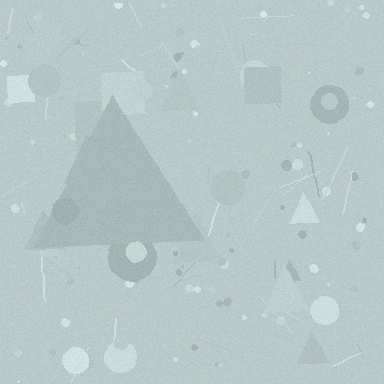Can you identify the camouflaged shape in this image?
The camouflaged shape is a triangle.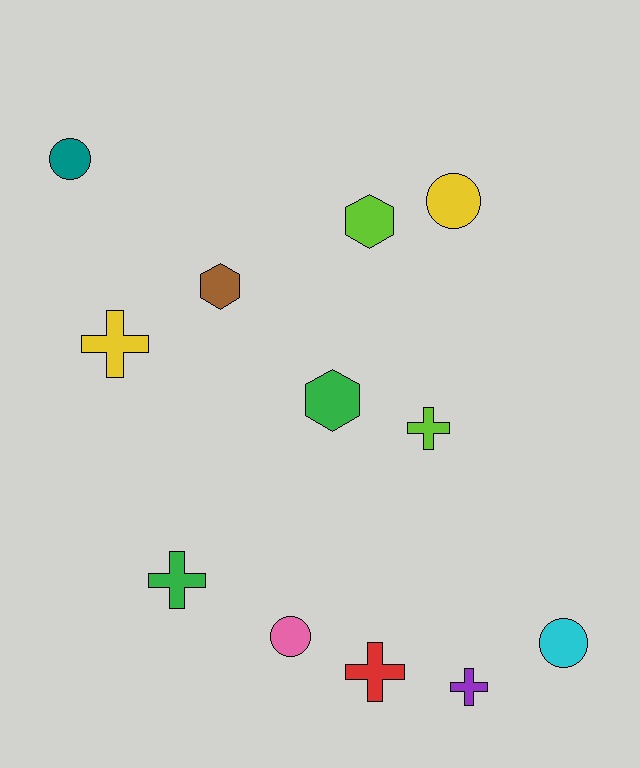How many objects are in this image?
There are 12 objects.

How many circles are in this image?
There are 4 circles.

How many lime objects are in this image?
There are 2 lime objects.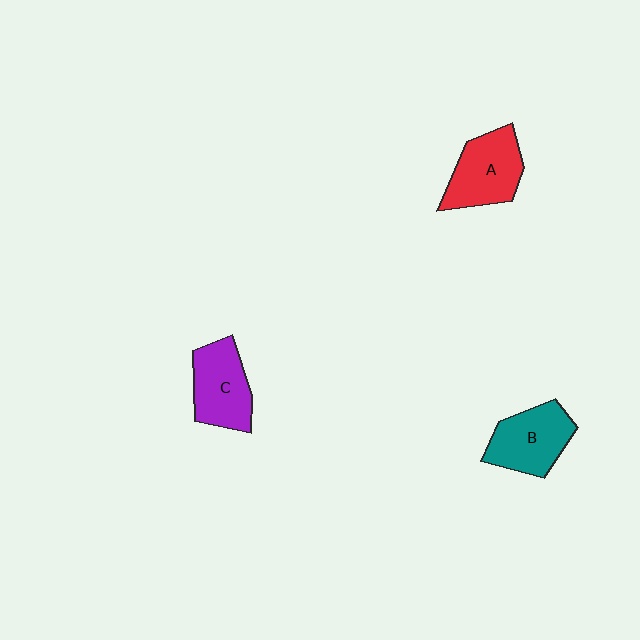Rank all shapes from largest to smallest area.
From largest to smallest: A (red), B (teal), C (purple).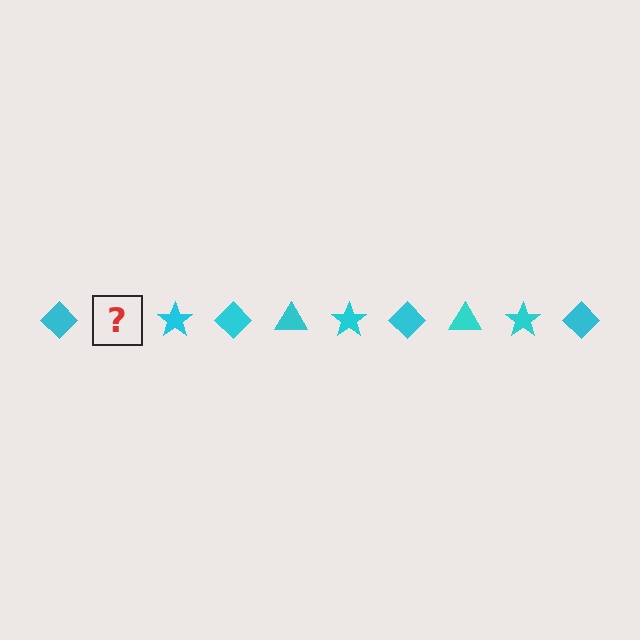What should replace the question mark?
The question mark should be replaced with a cyan triangle.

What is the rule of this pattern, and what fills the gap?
The rule is that the pattern cycles through diamond, triangle, star shapes in cyan. The gap should be filled with a cyan triangle.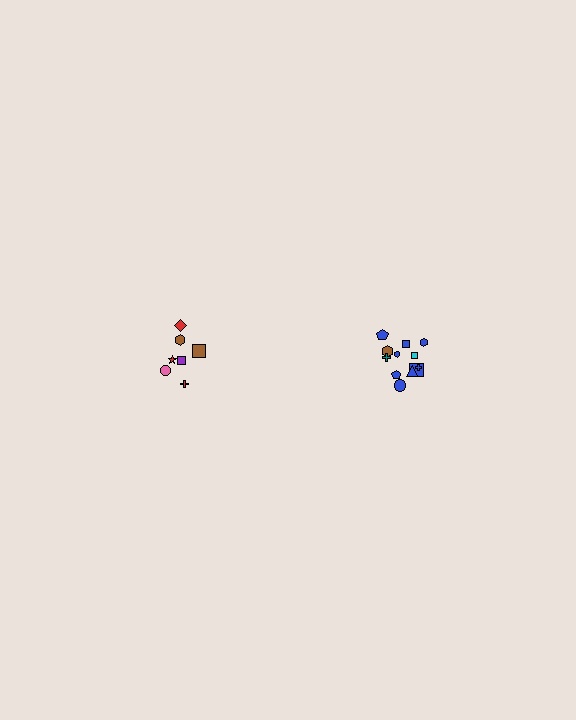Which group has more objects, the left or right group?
The right group.